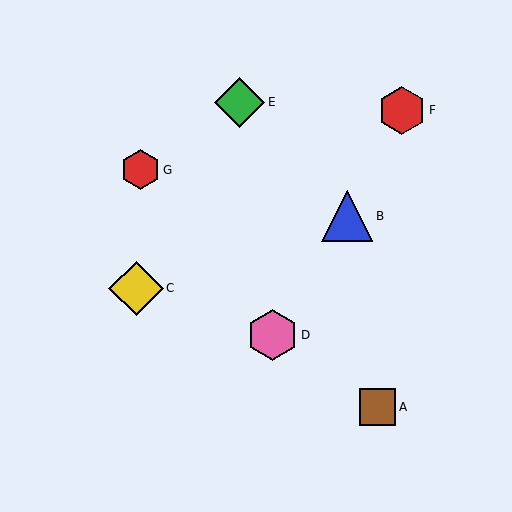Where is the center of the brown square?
The center of the brown square is at (378, 407).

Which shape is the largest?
The yellow diamond (labeled C) is the largest.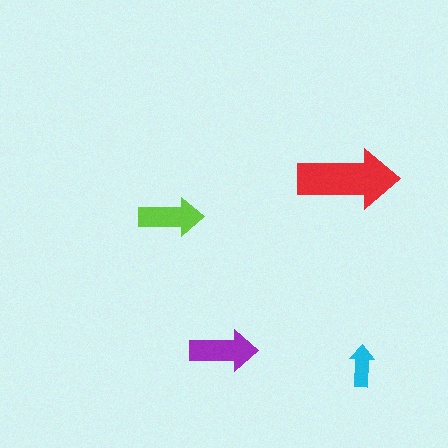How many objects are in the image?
There are 4 objects in the image.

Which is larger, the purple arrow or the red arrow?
The red one.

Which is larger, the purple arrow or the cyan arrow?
The purple one.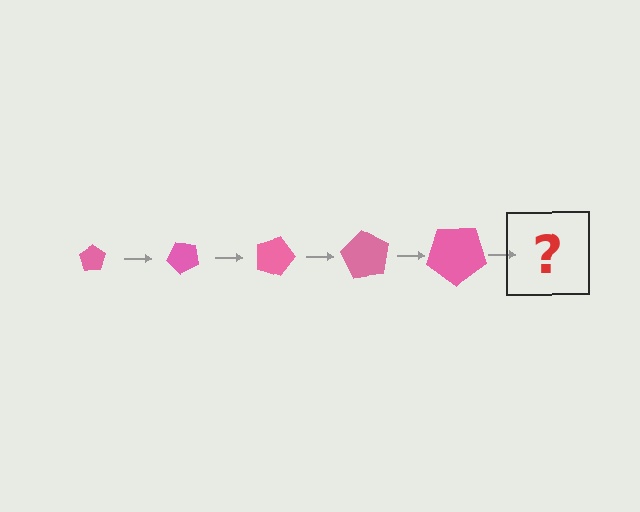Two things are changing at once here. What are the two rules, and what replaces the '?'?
The two rules are that the pentagon grows larger each step and it rotates 45 degrees each step. The '?' should be a pentagon, larger than the previous one and rotated 225 degrees from the start.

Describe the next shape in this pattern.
It should be a pentagon, larger than the previous one and rotated 225 degrees from the start.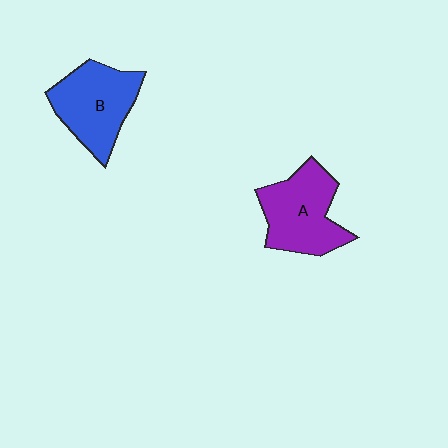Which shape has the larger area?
Shape A (purple).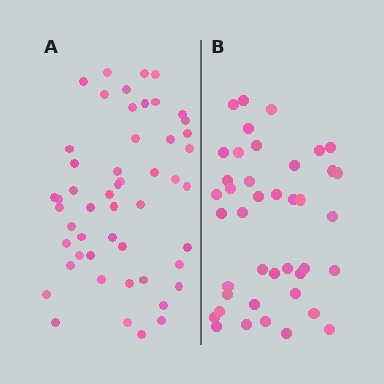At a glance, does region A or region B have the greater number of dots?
Region A (the left region) has more dots.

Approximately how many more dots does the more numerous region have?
Region A has roughly 10 or so more dots than region B.